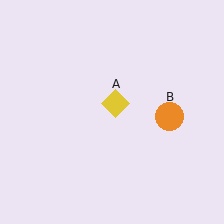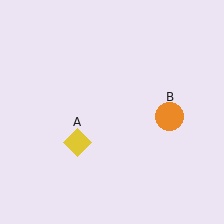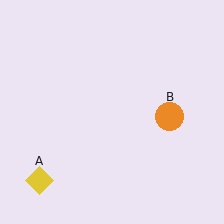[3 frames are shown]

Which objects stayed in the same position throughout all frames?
Orange circle (object B) remained stationary.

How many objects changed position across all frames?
1 object changed position: yellow diamond (object A).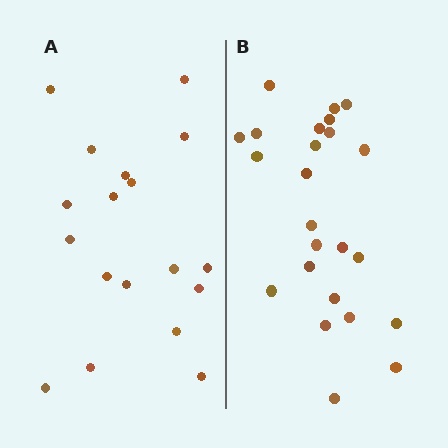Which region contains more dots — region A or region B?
Region B (the right region) has more dots.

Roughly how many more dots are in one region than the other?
Region B has about 6 more dots than region A.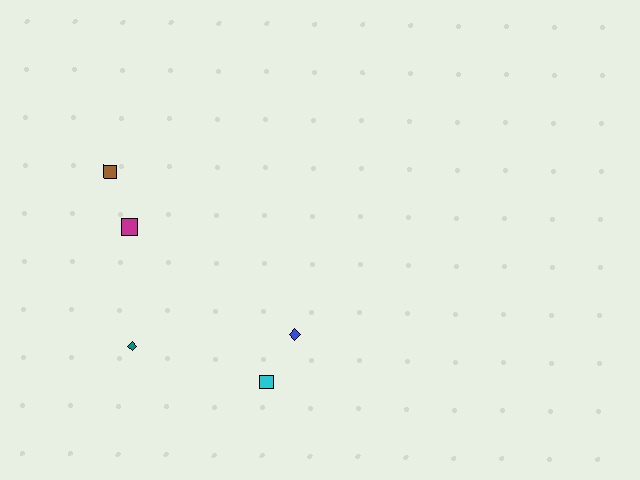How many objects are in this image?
There are 5 objects.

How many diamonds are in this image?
There are 2 diamonds.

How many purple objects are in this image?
There are no purple objects.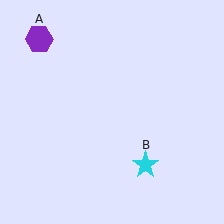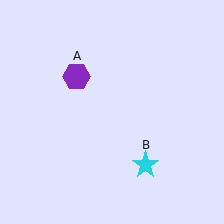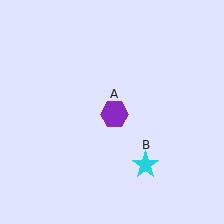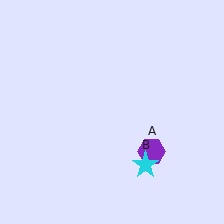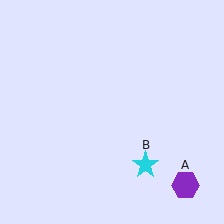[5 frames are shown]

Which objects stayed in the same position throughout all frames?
Cyan star (object B) remained stationary.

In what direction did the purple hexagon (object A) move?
The purple hexagon (object A) moved down and to the right.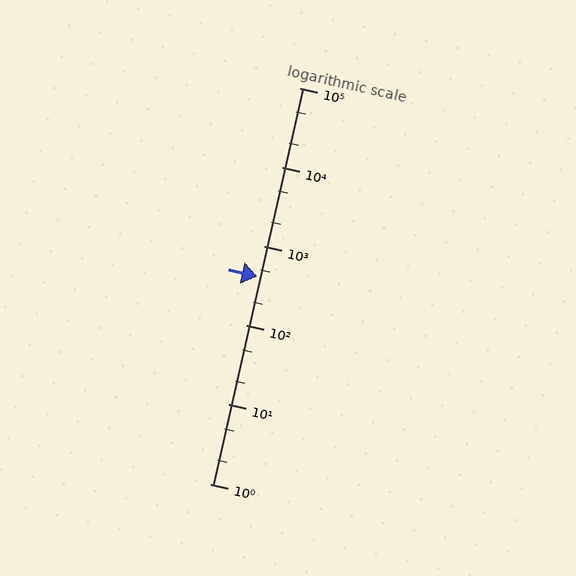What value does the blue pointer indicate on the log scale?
The pointer indicates approximately 410.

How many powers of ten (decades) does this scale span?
The scale spans 5 decades, from 1 to 100000.